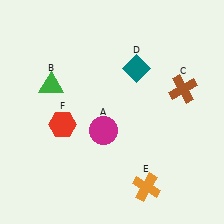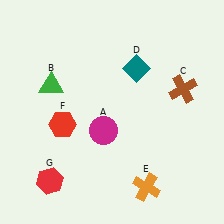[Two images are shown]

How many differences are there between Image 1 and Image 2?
There is 1 difference between the two images.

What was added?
A red hexagon (G) was added in Image 2.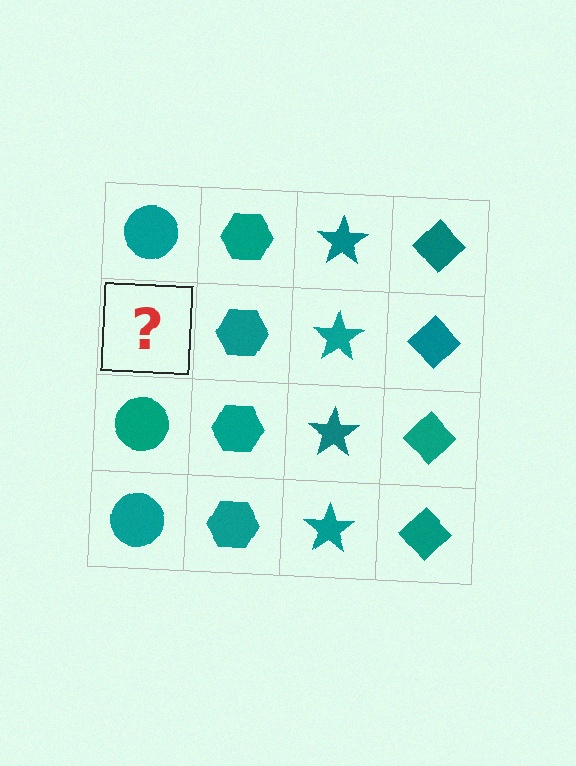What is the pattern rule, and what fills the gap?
The rule is that each column has a consistent shape. The gap should be filled with a teal circle.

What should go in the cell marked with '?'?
The missing cell should contain a teal circle.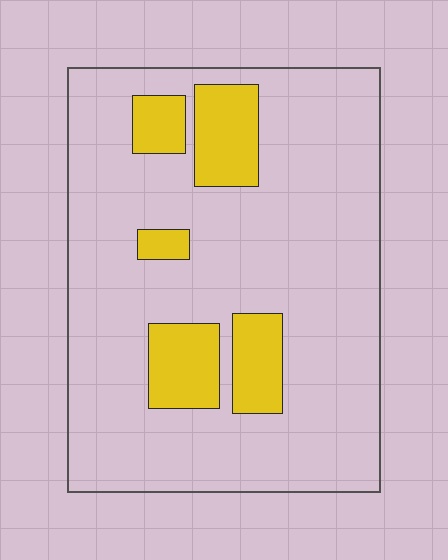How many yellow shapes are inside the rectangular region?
5.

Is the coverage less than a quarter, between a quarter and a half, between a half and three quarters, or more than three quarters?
Less than a quarter.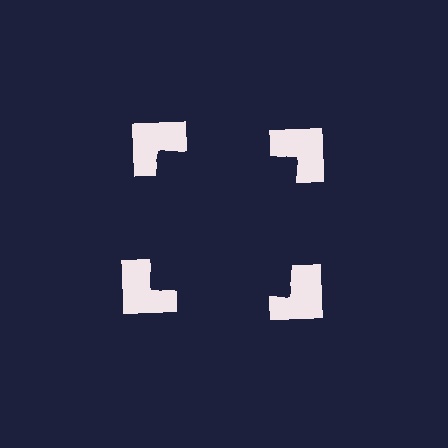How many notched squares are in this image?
There are 4 — one at each vertex of the illusory square.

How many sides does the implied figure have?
4 sides.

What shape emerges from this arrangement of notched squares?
An illusory square — its edges are inferred from the aligned wedge cuts in the notched squares, not physically drawn.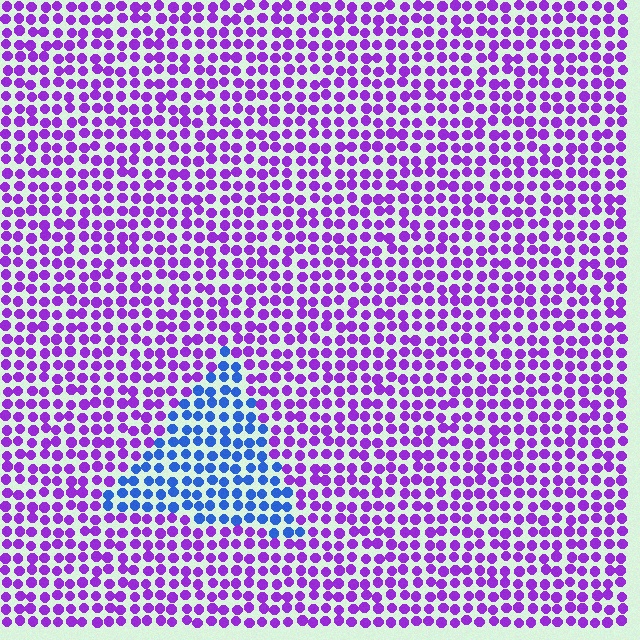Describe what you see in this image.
The image is filled with small purple elements in a uniform arrangement. A triangle-shaped region is visible where the elements are tinted to a slightly different hue, forming a subtle color boundary.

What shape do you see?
I see a triangle.